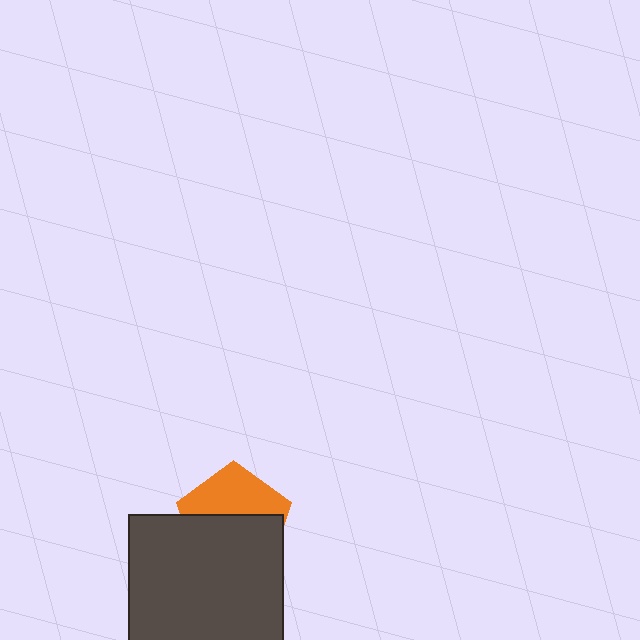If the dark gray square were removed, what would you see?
You would see the complete orange pentagon.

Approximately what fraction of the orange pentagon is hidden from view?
Roughly 57% of the orange pentagon is hidden behind the dark gray square.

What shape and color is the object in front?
The object in front is a dark gray square.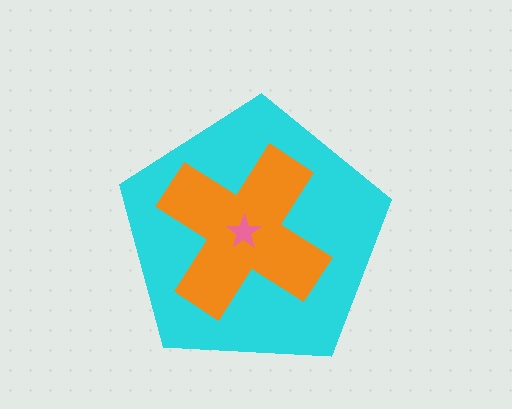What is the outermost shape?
The cyan pentagon.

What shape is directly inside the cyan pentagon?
The orange cross.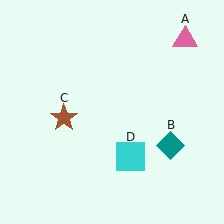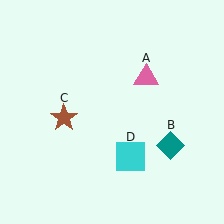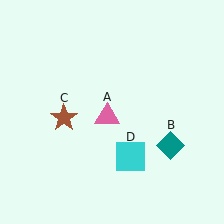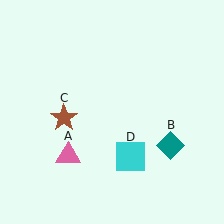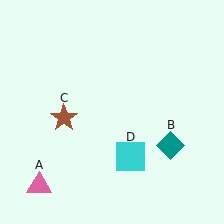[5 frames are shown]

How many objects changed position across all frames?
1 object changed position: pink triangle (object A).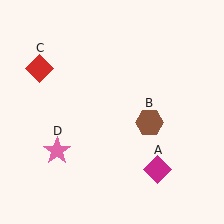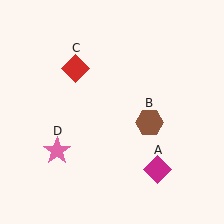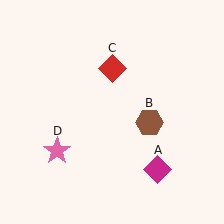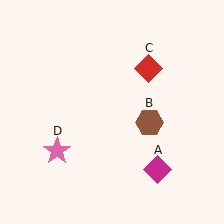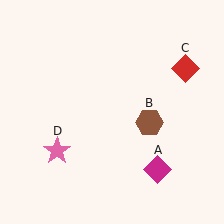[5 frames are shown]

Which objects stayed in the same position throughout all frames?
Magenta diamond (object A) and brown hexagon (object B) and pink star (object D) remained stationary.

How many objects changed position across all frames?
1 object changed position: red diamond (object C).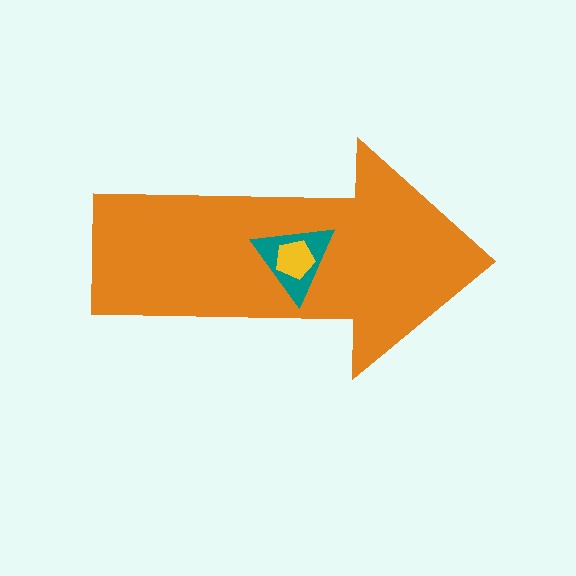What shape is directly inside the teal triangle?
The yellow pentagon.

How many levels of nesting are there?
3.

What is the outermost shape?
The orange arrow.